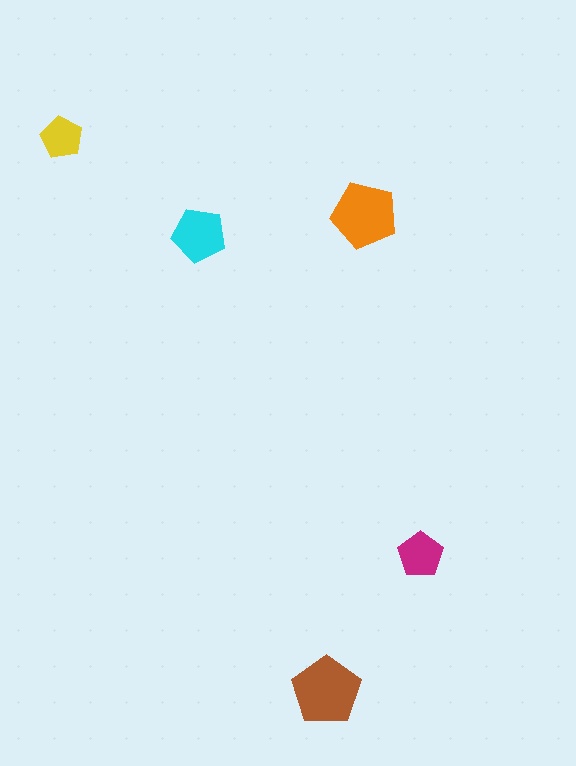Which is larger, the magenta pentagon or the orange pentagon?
The orange one.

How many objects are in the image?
There are 5 objects in the image.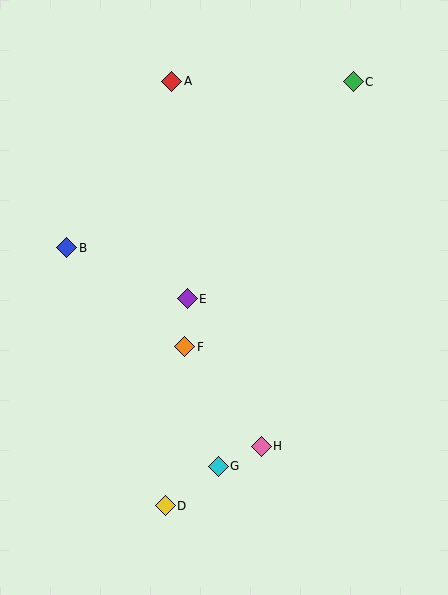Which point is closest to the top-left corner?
Point A is closest to the top-left corner.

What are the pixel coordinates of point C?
Point C is at (353, 82).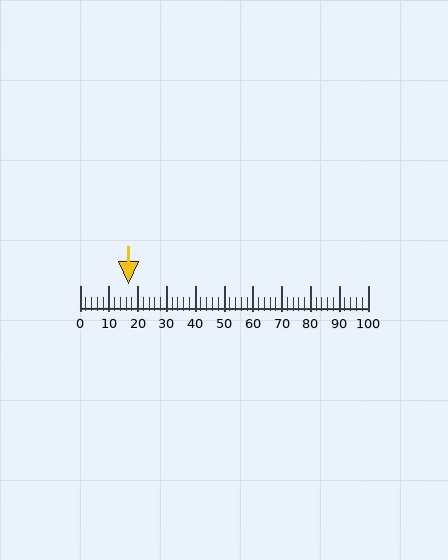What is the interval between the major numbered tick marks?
The major tick marks are spaced 10 units apart.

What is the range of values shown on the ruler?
The ruler shows values from 0 to 100.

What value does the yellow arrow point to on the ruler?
The yellow arrow points to approximately 17.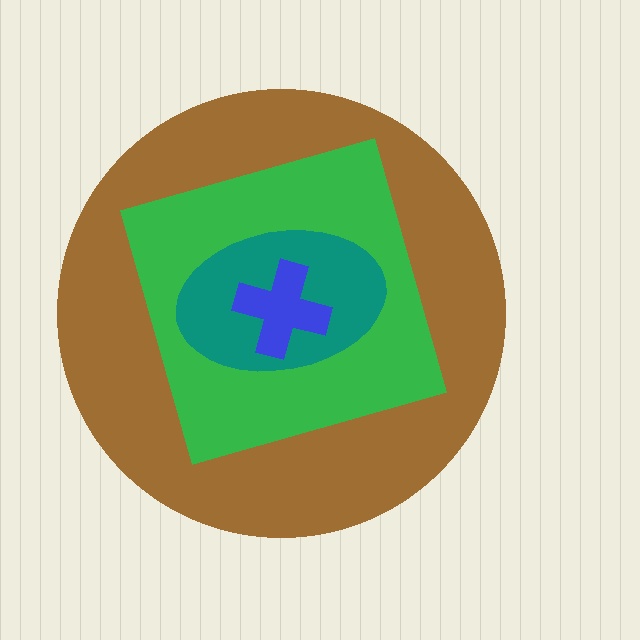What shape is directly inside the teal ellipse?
The blue cross.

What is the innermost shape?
The blue cross.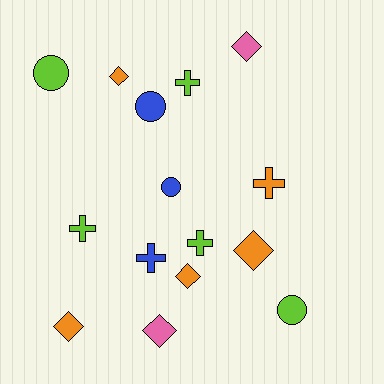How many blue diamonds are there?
There are no blue diamonds.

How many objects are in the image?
There are 15 objects.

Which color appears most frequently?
Orange, with 5 objects.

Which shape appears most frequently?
Diamond, with 6 objects.